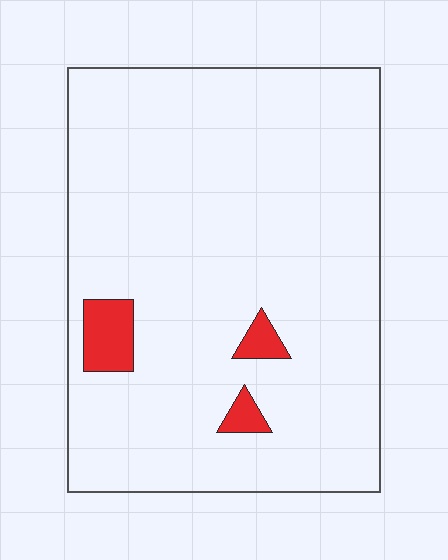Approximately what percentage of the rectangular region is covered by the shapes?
Approximately 5%.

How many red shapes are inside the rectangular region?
3.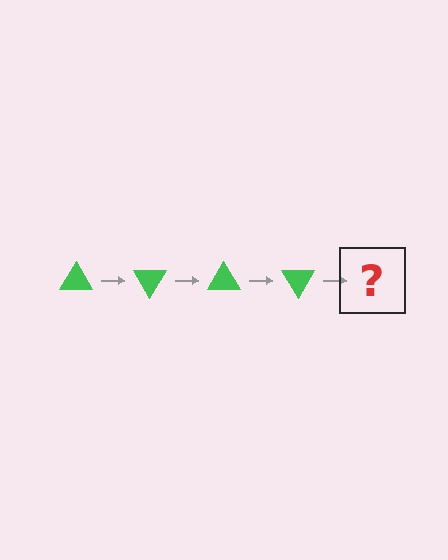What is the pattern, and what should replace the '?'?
The pattern is that the triangle rotates 60 degrees each step. The '?' should be a green triangle rotated 240 degrees.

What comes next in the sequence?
The next element should be a green triangle rotated 240 degrees.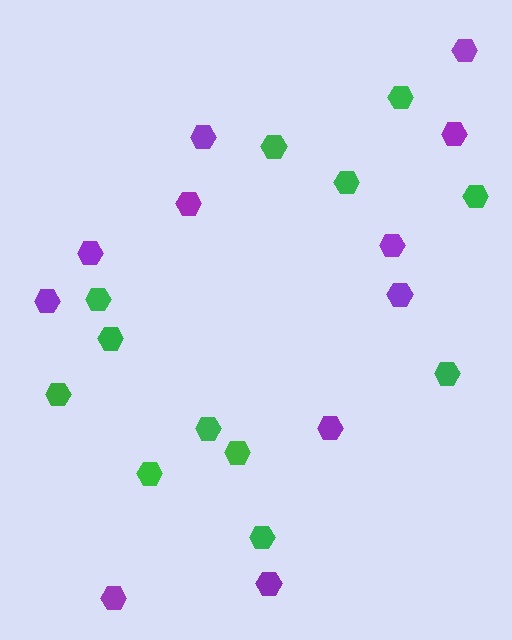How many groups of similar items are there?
There are 2 groups: one group of green hexagons (12) and one group of purple hexagons (11).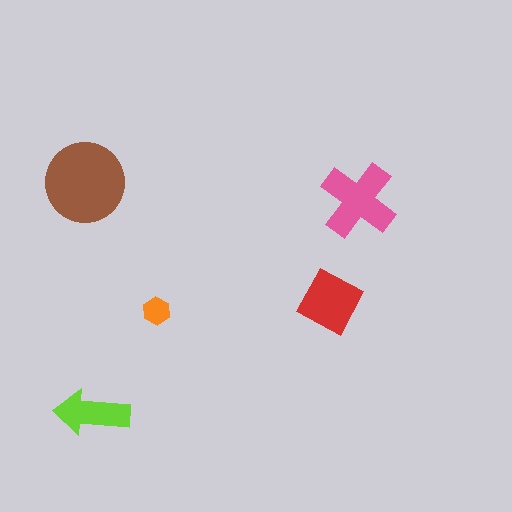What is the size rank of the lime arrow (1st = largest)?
4th.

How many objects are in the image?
There are 5 objects in the image.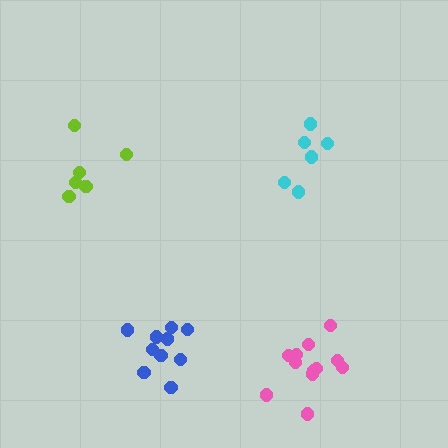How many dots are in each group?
Group 1: 6 dots, Group 2: 12 dots, Group 3: 6 dots, Group 4: 10 dots (34 total).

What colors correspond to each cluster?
The clusters are colored: cyan, pink, lime, blue.